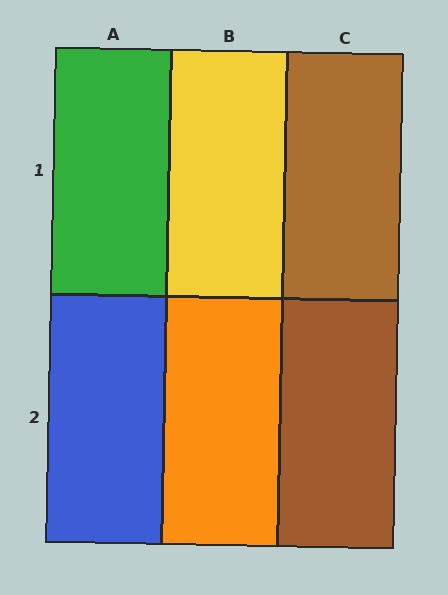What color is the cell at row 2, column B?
Orange.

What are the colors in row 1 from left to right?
Green, yellow, brown.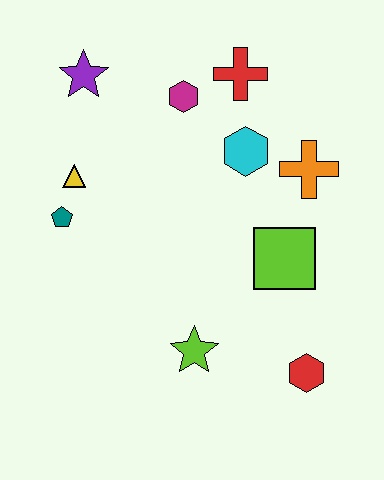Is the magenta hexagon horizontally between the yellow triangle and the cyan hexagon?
Yes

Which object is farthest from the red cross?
The red hexagon is farthest from the red cross.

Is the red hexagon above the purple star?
No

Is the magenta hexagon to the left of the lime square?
Yes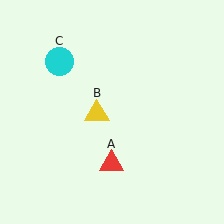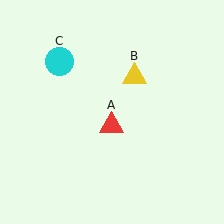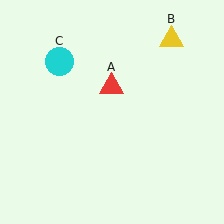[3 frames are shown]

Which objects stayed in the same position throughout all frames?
Cyan circle (object C) remained stationary.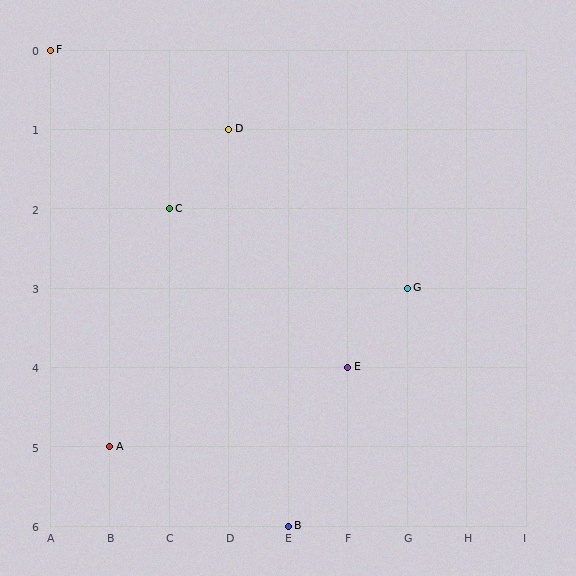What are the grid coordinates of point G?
Point G is at grid coordinates (G, 3).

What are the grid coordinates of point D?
Point D is at grid coordinates (D, 1).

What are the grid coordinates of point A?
Point A is at grid coordinates (B, 5).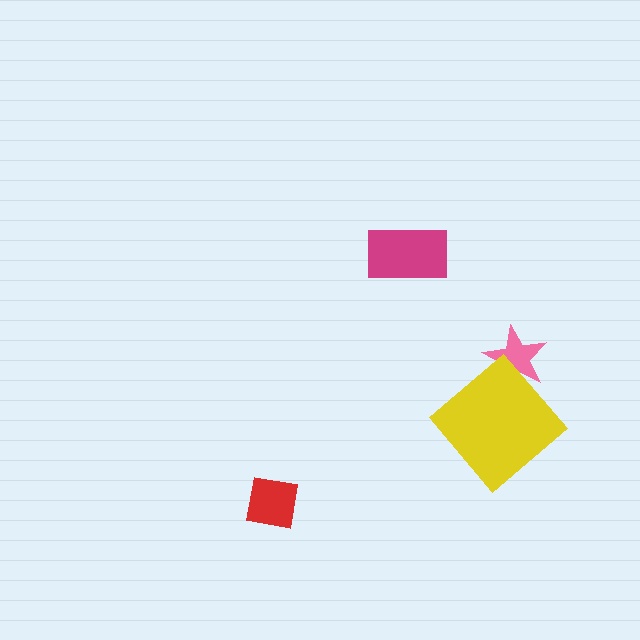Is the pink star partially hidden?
Yes, it is partially covered by another shape.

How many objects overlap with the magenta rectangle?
0 objects overlap with the magenta rectangle.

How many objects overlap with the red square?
0 objects overlap with the red square.